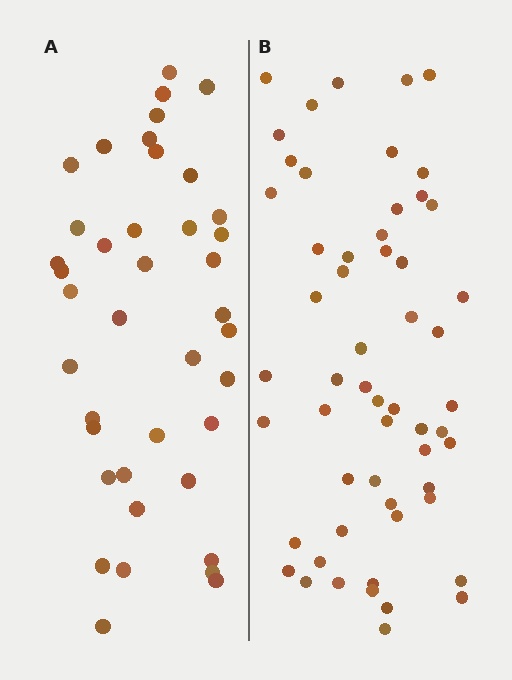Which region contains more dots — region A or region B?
Region B (the right region) has more dots.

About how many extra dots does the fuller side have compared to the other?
Region B has approximately 15 more dots than region A.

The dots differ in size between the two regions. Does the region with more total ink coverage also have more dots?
No. Region A has more total ink coverage because its dots are larger, but region B actually contains more individual dots. Total area can be misleading — the number of items is what matters here.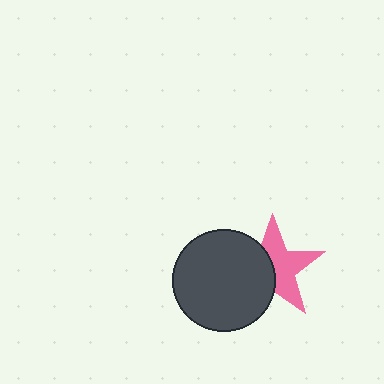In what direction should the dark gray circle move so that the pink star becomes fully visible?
The dark gray circle should move left. That is the shortest direction to clear the overlap and leave the pink star fully visible.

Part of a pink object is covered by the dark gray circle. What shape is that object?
It is a star.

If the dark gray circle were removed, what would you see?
You would see the complete pink star.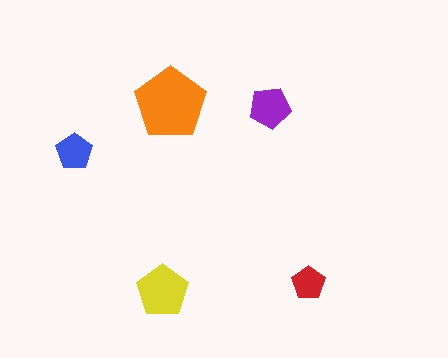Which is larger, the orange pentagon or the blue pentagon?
The orange one.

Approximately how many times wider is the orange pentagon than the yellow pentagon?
About 1.5 times wider.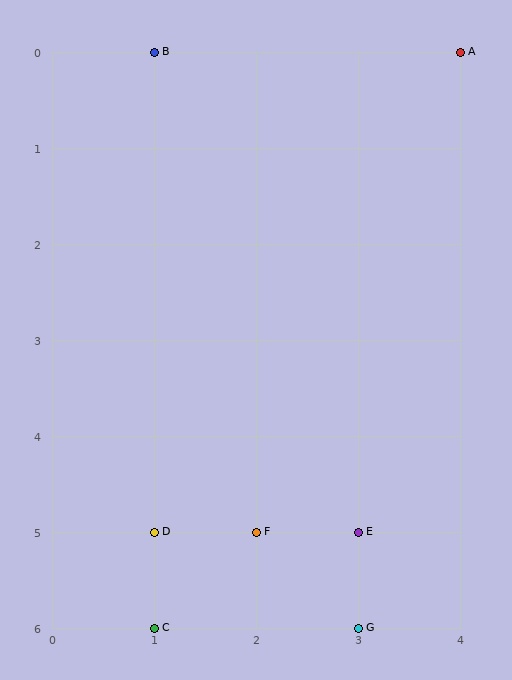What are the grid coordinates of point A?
Point A is at grid coordinates (4, 0).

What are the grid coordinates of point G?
Point G is at grid coordinates (3, 6).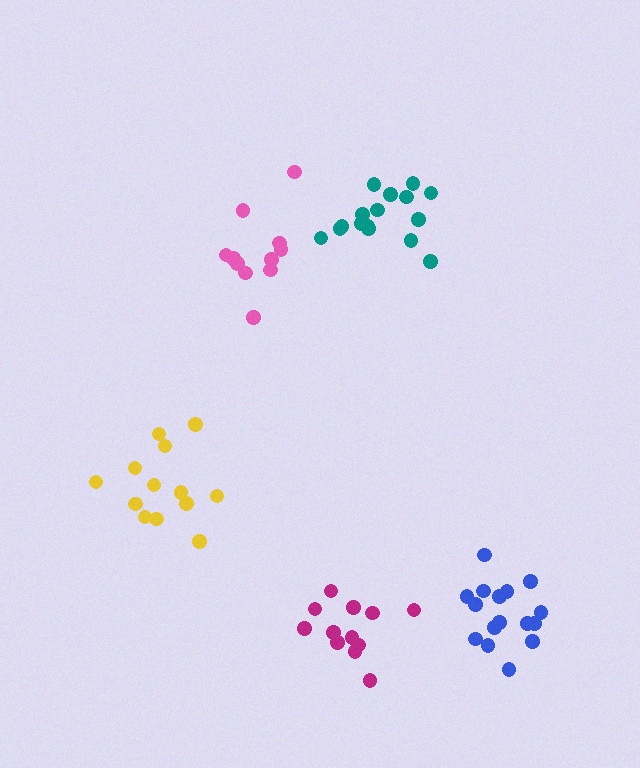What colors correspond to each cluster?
The clusters are colored: magenta, yellow, blue, teal, pink.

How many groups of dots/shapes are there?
There are 5 groups.